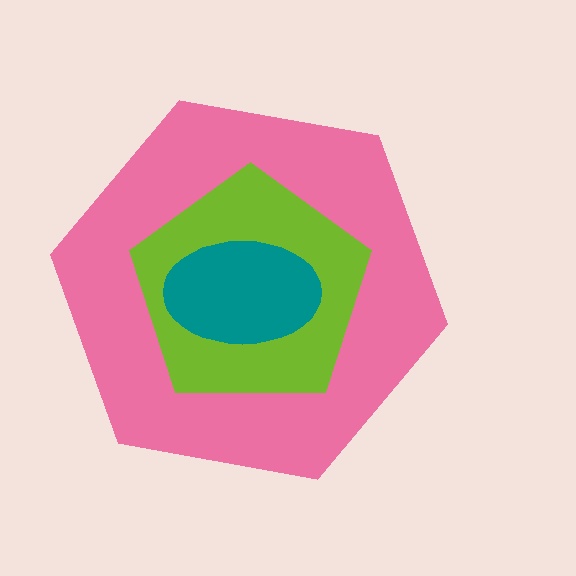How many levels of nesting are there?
3.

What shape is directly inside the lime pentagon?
The teal ellipse.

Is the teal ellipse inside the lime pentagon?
Yes.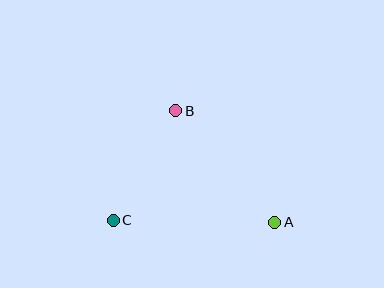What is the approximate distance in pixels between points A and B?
The distance between A and B is approximately 149 pixels.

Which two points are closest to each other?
Points B and C are closest to each other.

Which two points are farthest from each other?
Points A and C are farthest from each other.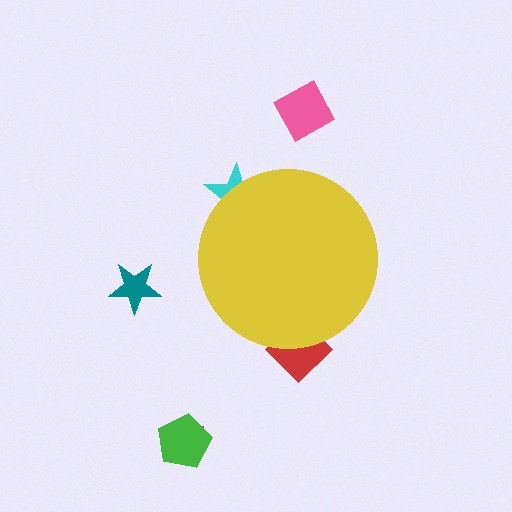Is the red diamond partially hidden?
Yes, the red diamond is partially hidden behind the yellow circle.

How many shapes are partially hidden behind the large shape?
2 shapes are partially hidden.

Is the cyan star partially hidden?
Yes, the cyan star is partially hidden behind the yellow circle.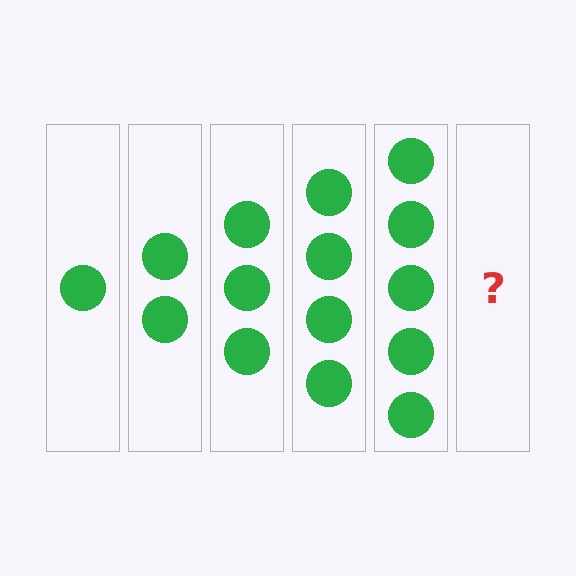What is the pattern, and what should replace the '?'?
The pattern is that each step adds one more circle. The '?' should be 6 circles.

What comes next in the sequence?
The next element should be 6 circles.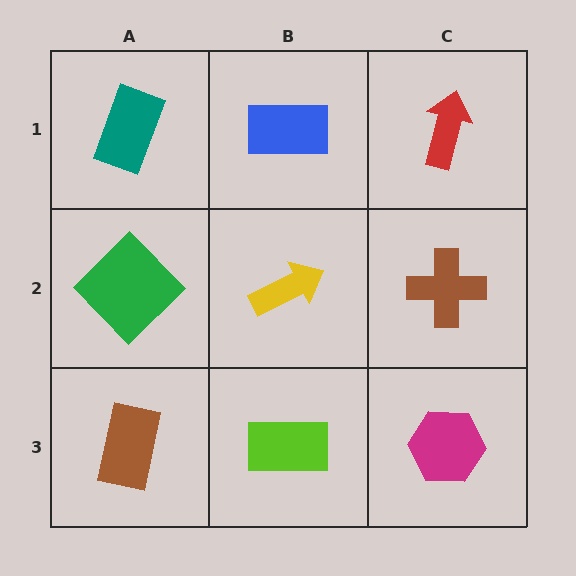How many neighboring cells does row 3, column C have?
2.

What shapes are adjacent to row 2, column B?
A blue rectangle (row 1, column B), a lime rectangle (row 3, column B), a green diamond (row 2, column A), a brown cross (row 2, column C).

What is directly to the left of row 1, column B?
A teal rectangle.